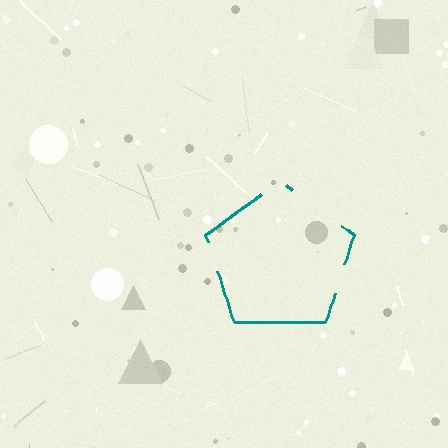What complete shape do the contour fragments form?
The contour fragments form a pentagon.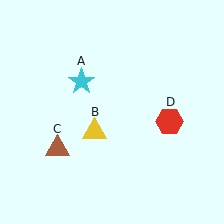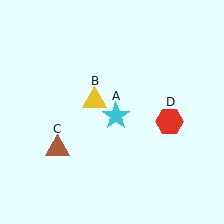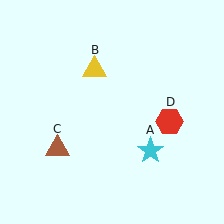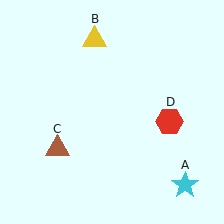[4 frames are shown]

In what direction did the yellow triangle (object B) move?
The yellow triangle (object B) moved up.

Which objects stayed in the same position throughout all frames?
Brown triangle (object C) and red hexagon (object D) remained stationary.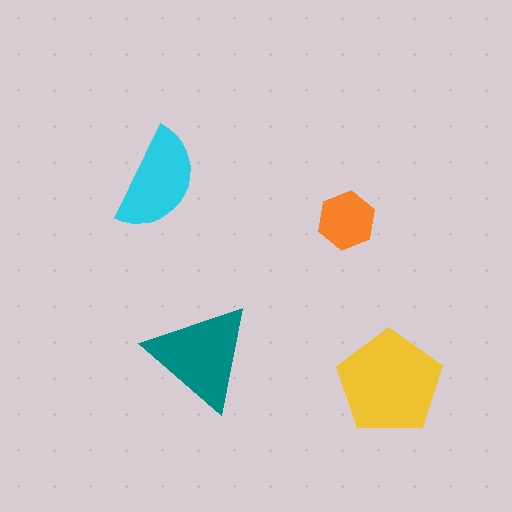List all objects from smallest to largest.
The orange hexagon, the cyan semicircle, the teal triangle, the yellow pentagon.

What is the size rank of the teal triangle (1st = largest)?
2nd.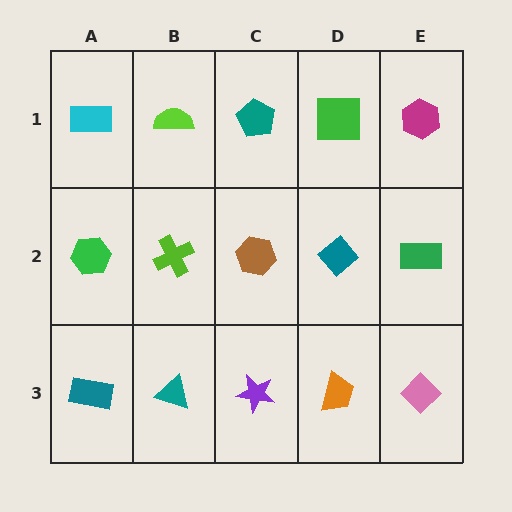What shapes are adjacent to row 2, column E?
A magenta hexagon (row 1, column E), a pink diamond (row 3, column E), a teal diamond (row 2, column D).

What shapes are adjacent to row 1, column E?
A green rectangle (row 2, column E), a green square (row 1, column D).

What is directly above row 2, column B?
A lime semicircle.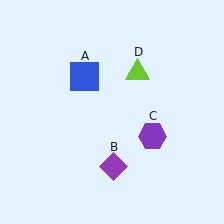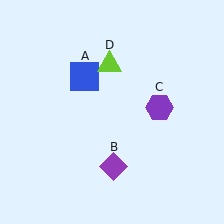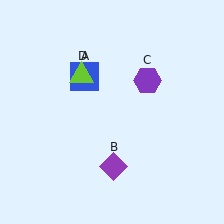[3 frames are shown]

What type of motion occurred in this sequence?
The purple hexagon (object C), lime triangle (object D) rotated counterclockwise around the center of the scene.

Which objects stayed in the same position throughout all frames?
Blue square (object A) and purple diamond (object B) remained stationary.